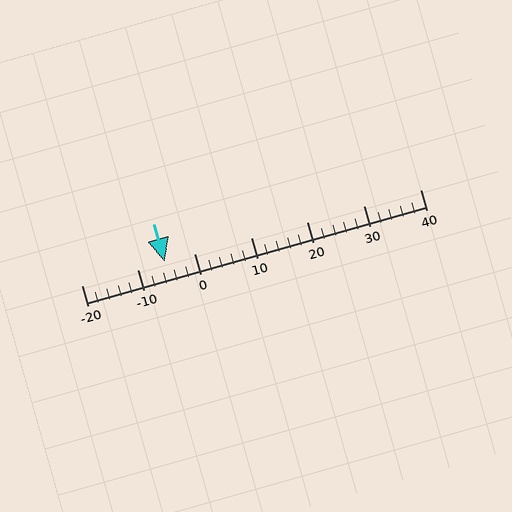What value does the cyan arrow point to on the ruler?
The cyan arrow points to approximately -5.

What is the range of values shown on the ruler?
The ruler shows values from -20 to 40.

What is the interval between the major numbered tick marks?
The major tick marks are spaced 10 units apart.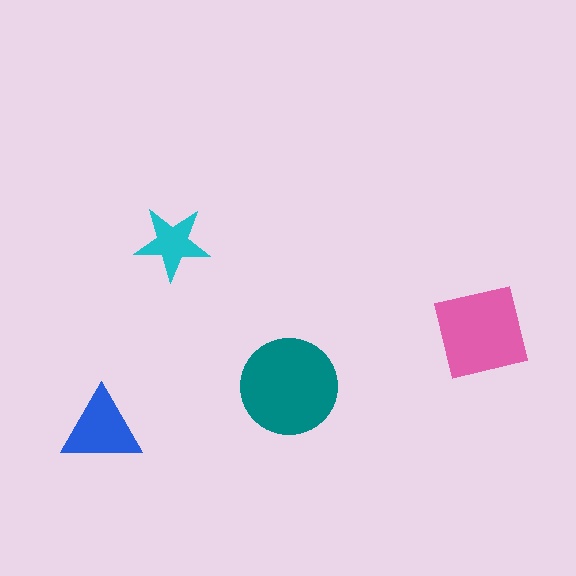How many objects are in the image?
There are 4 objects in the image.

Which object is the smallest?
The cyan star.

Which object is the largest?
The teal circle.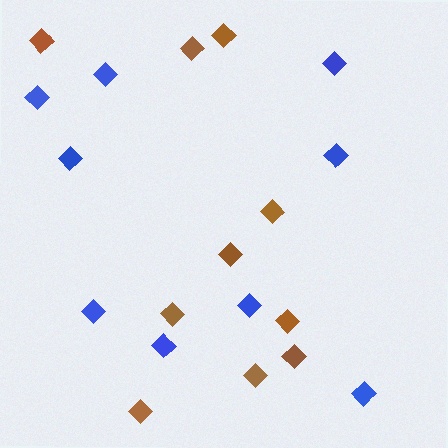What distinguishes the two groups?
There are 2 groups: one group of brown diamonds (10) and one group of blue diamonds (9).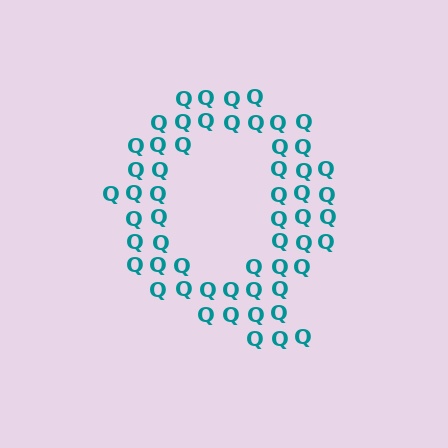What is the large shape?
The large shape is the letter Q.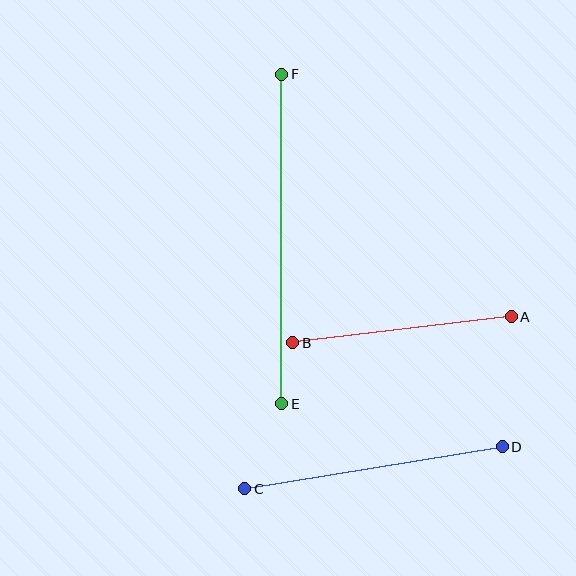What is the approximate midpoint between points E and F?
The midpoint is at approximately (282, 239) pixels.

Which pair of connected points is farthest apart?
Points E and F are farthest apart.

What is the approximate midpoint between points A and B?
The midpoint is at approximately (402, 330) pixels.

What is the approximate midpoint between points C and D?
The midpoint is at approximately (373, 468) pixels.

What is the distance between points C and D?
The distance is approximately 261 pixels.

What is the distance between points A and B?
The distance is approximately 220 pixels.